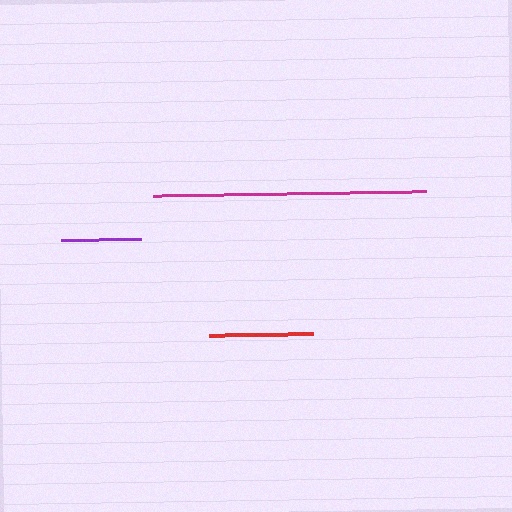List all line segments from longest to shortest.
From longest to shortest: magenta, red, purple.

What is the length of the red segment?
The red segment is approximately 104 pixels long.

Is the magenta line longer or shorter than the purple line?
The magenta line is longer than the purple line.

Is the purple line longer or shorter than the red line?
The red line is longer than the purple line.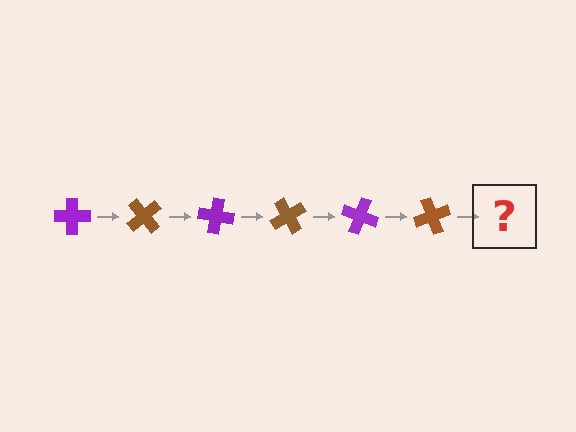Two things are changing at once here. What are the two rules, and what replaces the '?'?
The two rules are that it rotates 50 degrees each step and the color cycles through purple and brown. The '?' should be a purple cross, rotated 300 degrees from the start.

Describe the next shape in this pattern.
It should be a purple cross, rotated 300 degrees from the start.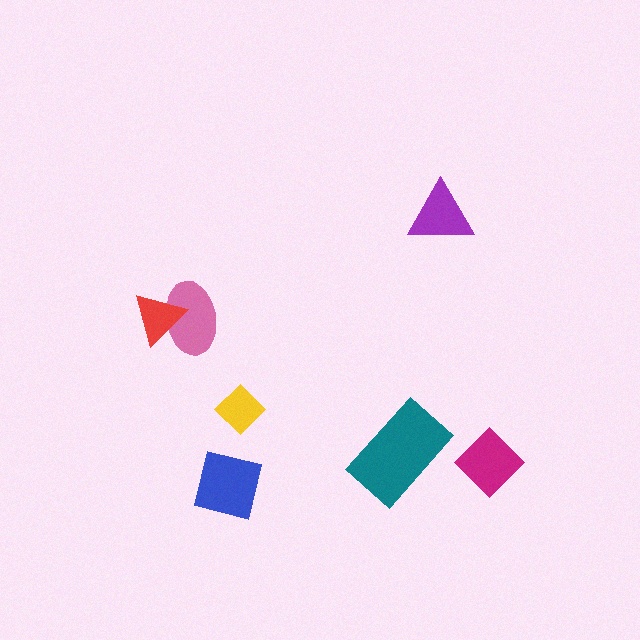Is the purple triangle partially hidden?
No, no other shape covers it.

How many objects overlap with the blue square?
0 objects overlap with the blue square.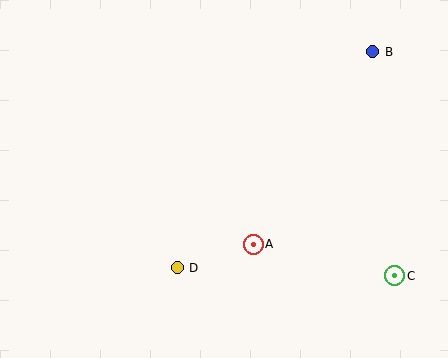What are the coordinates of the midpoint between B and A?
The midpoint between B and A is at (313, 148).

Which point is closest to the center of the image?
Point A at (253, 244) is closest to the center.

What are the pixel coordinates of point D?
Point D is at (177, 268).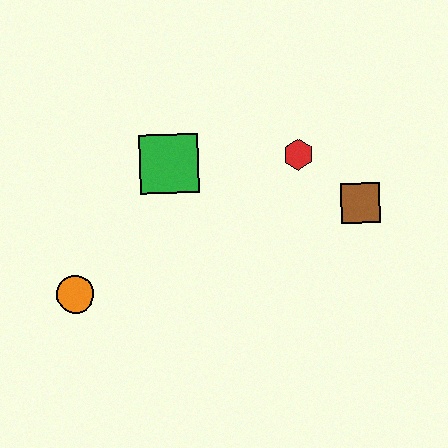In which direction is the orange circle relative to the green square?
The orange circle is below the green square.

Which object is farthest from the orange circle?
The brown square is farthest from the orange circle.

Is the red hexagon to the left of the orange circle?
No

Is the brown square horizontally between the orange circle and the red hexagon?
No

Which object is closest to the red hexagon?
The brown square is closest to the red hexagon.